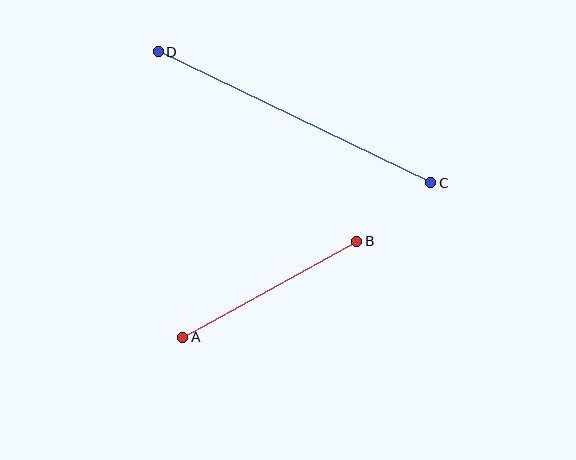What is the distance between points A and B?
The distance is approximately 198 pixels.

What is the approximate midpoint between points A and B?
The midpoint is at approximately (270, 289) pixels.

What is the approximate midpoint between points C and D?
The midpoint is at approximately (295, 117) pixels.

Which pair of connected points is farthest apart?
Points C and D are farthest apart.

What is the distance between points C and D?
The distance is approximately 302 pixels.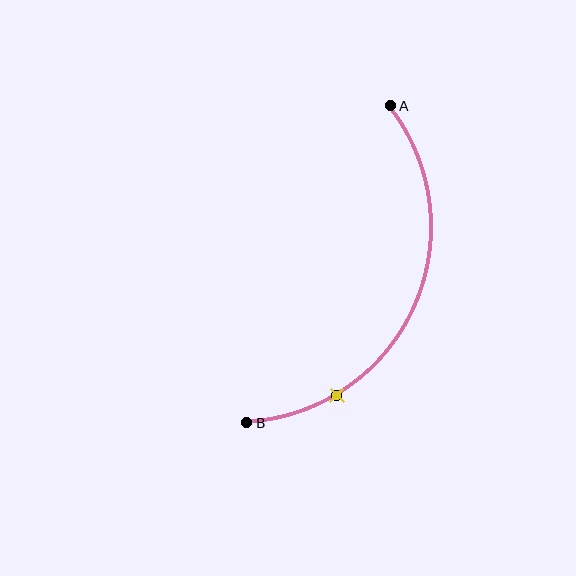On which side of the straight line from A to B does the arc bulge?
The arc bulges to the right of the straight line connecting A and B.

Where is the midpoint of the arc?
The arc midpoint is the point on the curve farthest from the straight line joining A and B. It sits to the right of that line.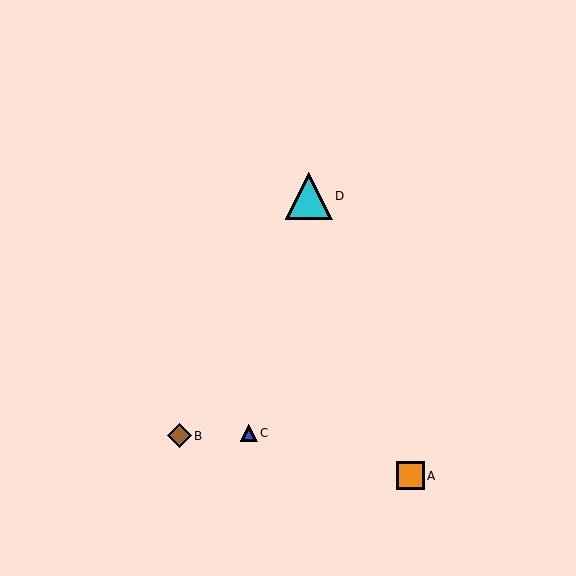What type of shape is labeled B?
Shape B is a brown diamond.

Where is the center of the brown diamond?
The center of the brown diamond is at (179, 436).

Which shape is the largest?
The cyan triangle (labeled D) is the largest.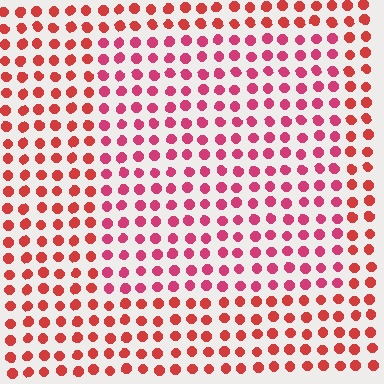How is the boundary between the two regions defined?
The boundary is defined purely by a slight shift in hue (about 24 degrees). Spacing, size, and orientation are identical on both sides.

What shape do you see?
I see a rectangle.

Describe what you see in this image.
The image is filled with small red elements in a uniform arrangement. A rectangle-shaped region is visible where the elements are tinted to a slightly different hue, forming a subtle color boundary.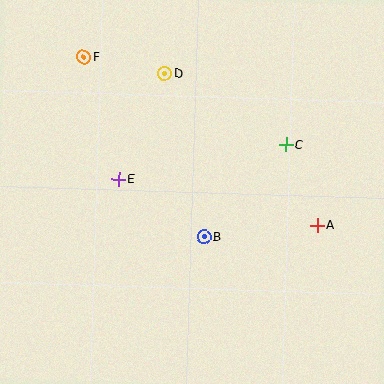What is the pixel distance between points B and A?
The distance between B and A is 114 pixels.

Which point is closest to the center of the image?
Point B at (204, 237) is closest to the center.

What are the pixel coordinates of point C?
Point C is at (286, 145).